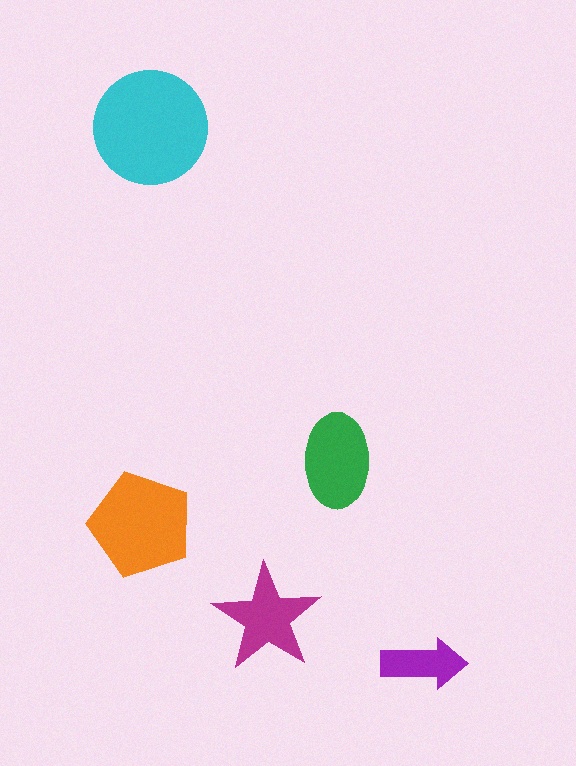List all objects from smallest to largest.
The purple arrow, the magenta star, the green ellipse, the orange pentagon, the cyan circle.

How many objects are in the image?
There are 5 objects in the image.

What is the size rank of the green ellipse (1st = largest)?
3rd.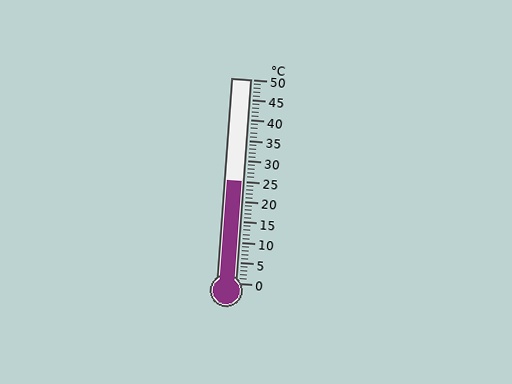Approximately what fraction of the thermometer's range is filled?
The thermometer is filled to approximately 50% of its range.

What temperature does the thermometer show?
The thermometer shows approximately 25°C.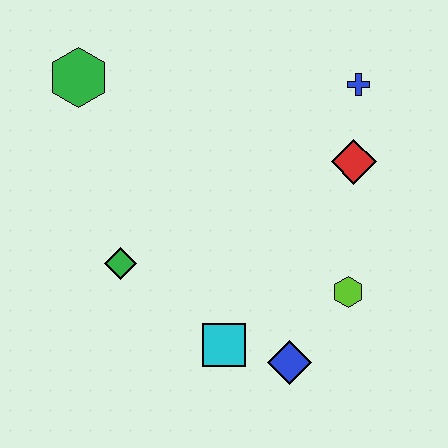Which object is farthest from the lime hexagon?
The green hexagon is farthest from the lime hexagon.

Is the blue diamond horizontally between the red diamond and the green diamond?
Yes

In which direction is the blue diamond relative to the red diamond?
The blue diamond is below the red diamond.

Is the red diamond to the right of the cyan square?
Yes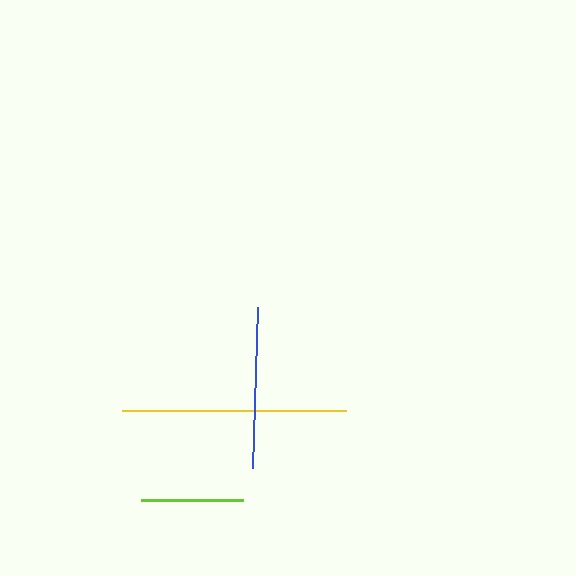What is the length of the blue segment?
The blue segment is approximately 162 pixels long.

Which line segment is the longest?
The yellow line is the longest at approximately 223 pixels.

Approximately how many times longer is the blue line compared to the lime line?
The blue line is approximately 1.6 times the length of the lime line.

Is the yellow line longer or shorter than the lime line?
The yellow line is longer than the lime line.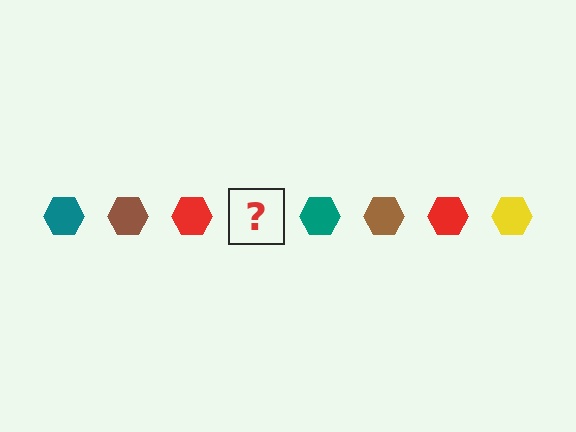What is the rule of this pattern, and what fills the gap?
The rule is that the pattern cycles through teal, brown, red, yellow hexagons. The gap should be filled with a yellow hexagon.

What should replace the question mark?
The question mark should be replaced with a yellow hexagon.